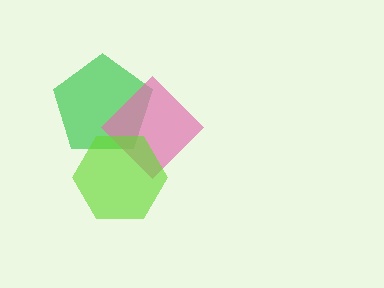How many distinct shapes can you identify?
There are 3 distinct shapes: a green pentagon, a pink diamond, a lime hexagon.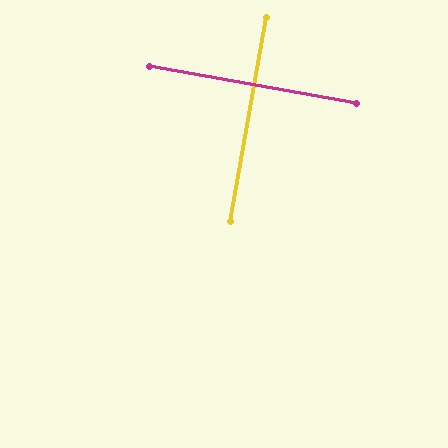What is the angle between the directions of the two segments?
Approximately 90 degrees.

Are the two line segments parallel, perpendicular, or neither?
Perpendicular — they meet at approximately 90°.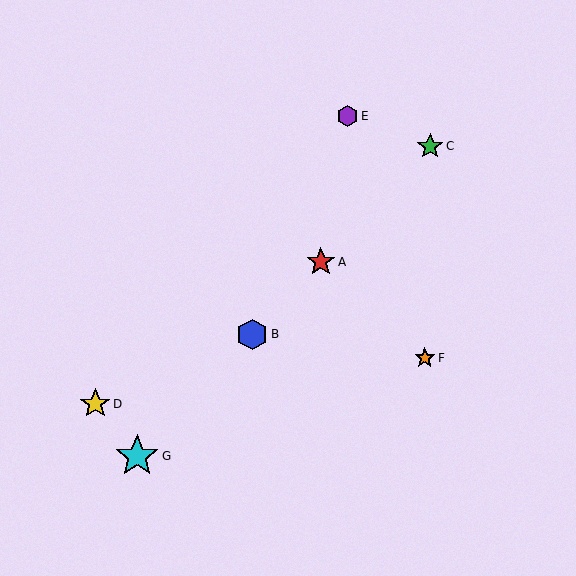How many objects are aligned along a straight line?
4 objects (A, B, C, G) are aligned along a straight line.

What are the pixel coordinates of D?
Object D is at (95, 404).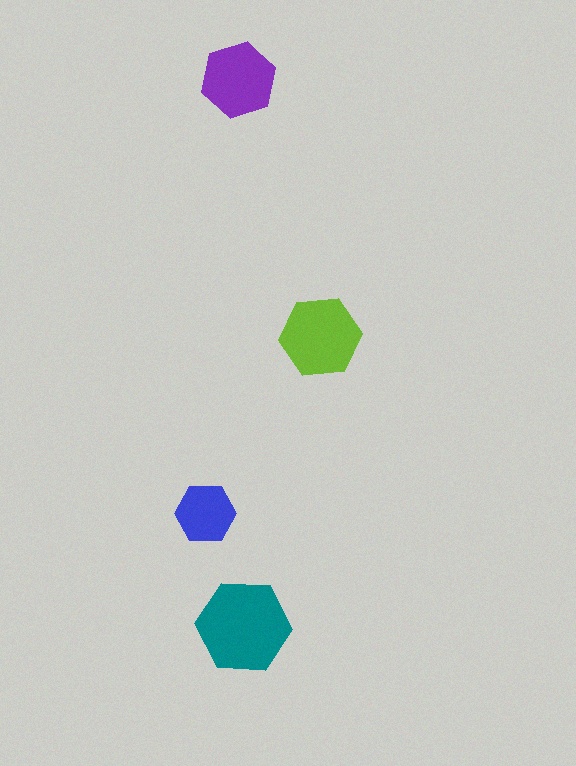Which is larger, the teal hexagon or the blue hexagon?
The teal one.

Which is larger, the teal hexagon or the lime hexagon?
The teal one.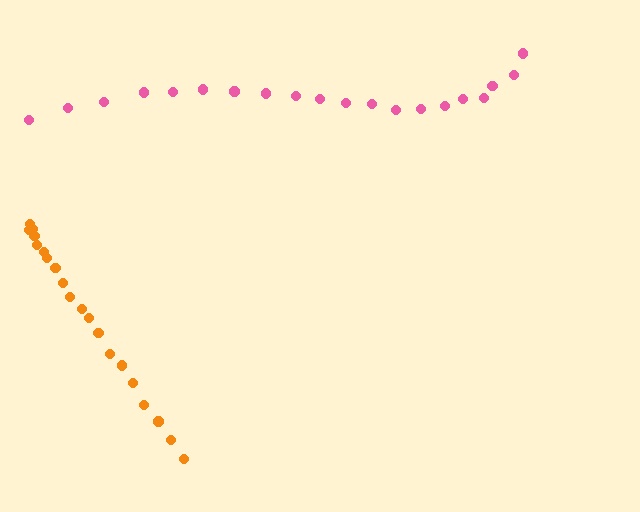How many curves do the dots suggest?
There are 2 distinct paths.